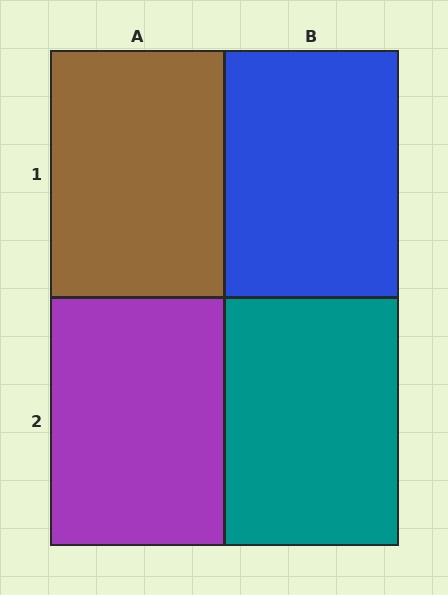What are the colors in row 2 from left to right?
Purple, teal.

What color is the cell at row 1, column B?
Blue.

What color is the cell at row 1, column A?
Brown.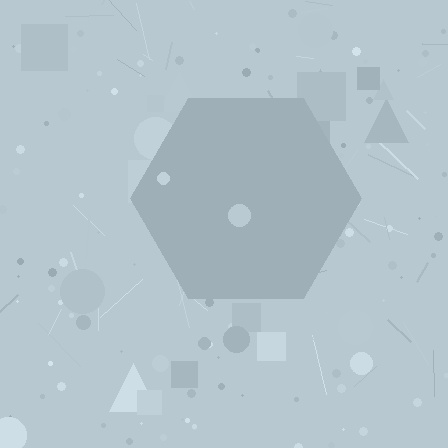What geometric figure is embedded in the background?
A hexagon is embedded in the background.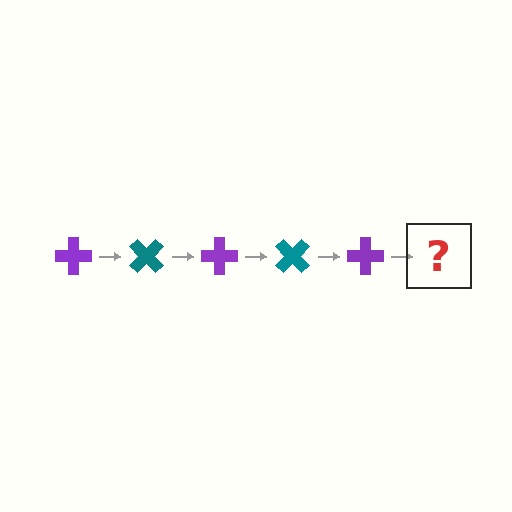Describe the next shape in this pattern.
It should be a teal cross, rotated 225 degrees from the start.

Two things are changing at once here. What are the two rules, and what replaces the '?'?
The two rules are that it rotates 45 degrees each step and the color cycles through purple and teal. The '?' should be a teal cross, rotated 225 degrees from the start.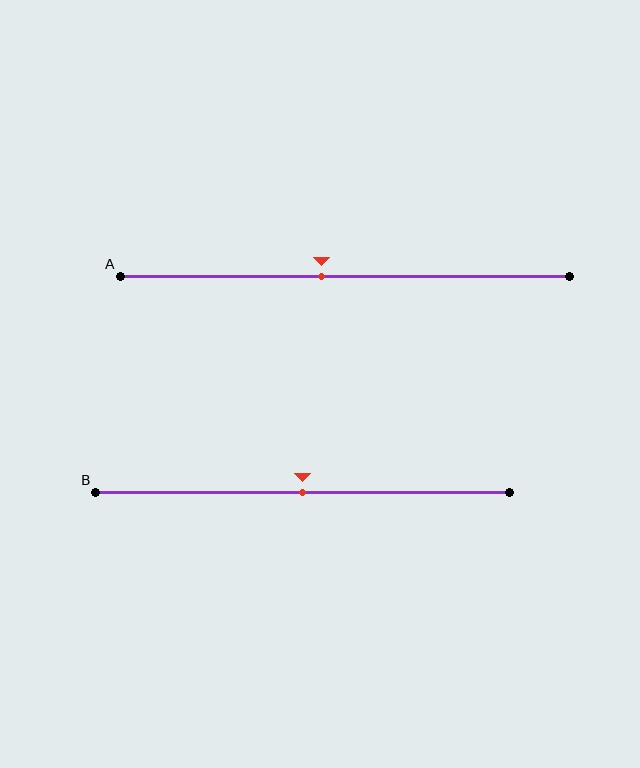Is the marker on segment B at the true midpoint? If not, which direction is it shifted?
Yes, the marker on segment B is at the true midpoint.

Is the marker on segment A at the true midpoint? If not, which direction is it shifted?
No, the marker on segment A is shifted to the left by about 5% of the segment length.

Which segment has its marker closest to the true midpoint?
Segment B has its marker closest to the true midpoint.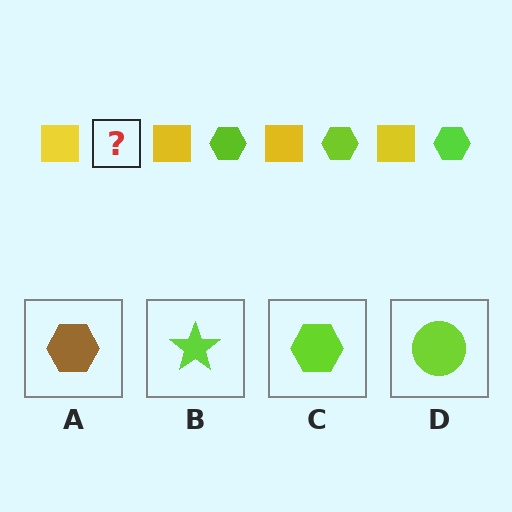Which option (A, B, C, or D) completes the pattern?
C.